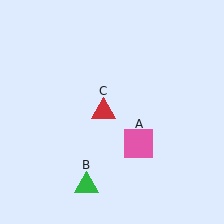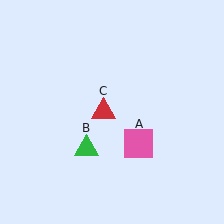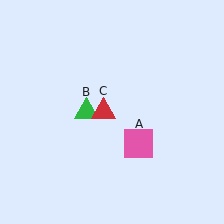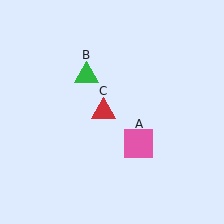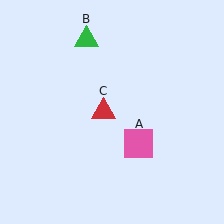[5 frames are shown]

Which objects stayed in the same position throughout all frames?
Pink square (object A) and red triangle (object C) remained stationary.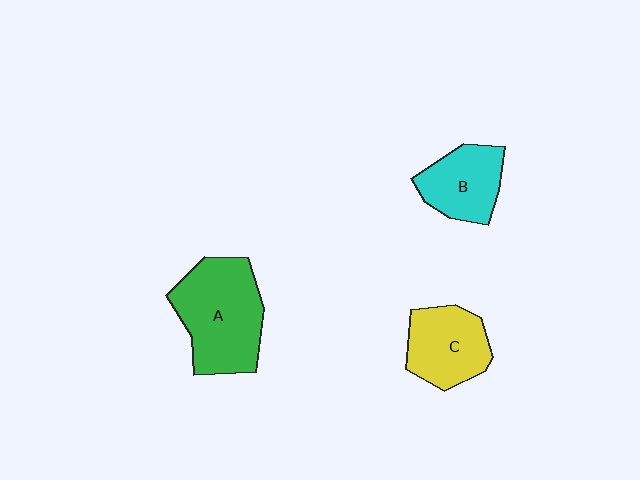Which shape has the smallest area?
Shape B (cyan).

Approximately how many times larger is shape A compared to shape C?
Approximately 1.5 times.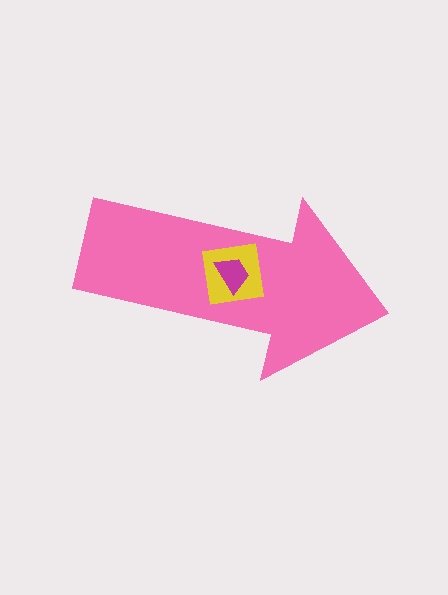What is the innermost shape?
The magenta trapezoid.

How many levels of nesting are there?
3.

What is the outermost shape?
The pink arrow.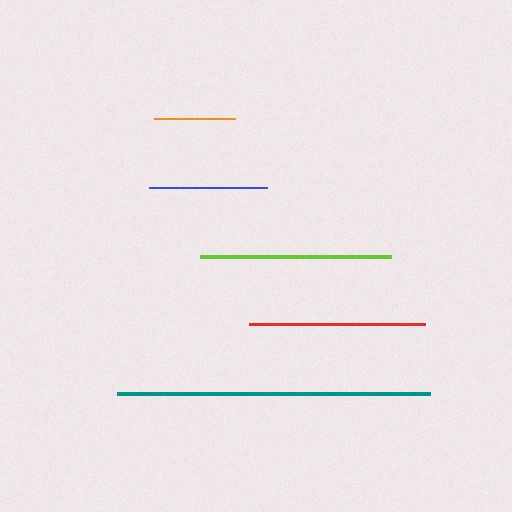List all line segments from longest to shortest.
From longest to shortest: teal, lime, red, blue, orange.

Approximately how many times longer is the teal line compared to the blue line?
The teal line is approximately 2.6 times the length of the blue line.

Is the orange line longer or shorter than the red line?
The red line is longer than the orange line.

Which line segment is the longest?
The teal line is the longest at approximately 313 pixels.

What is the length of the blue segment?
The blue segment is approximately 119 pixels long.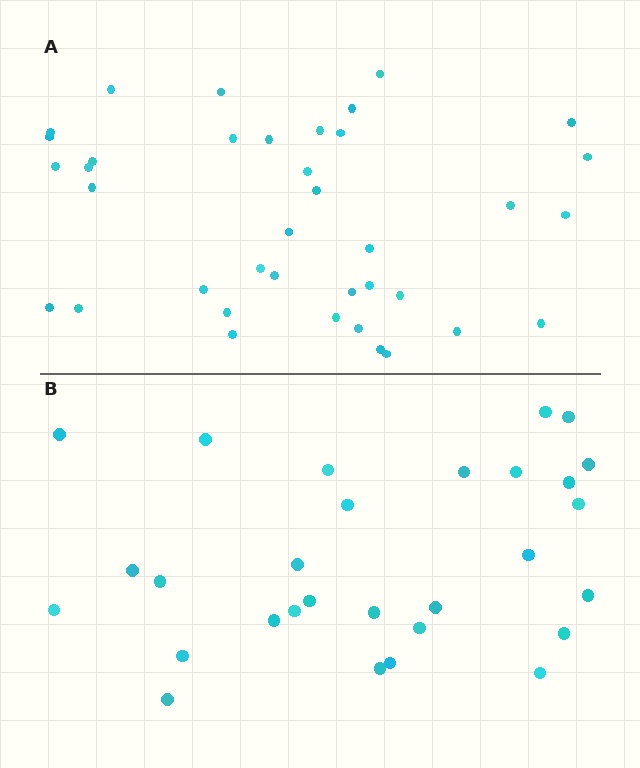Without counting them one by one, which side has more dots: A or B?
Region A (the top region) has more dots.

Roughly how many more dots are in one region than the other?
Region A has roughly 8 or so more dots than region B.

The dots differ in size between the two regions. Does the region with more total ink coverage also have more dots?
No. Region B has more total ink coverage because its dots are larger, but region A actually contains more individual dots. Total area can be misleading — the number of items is what matters here.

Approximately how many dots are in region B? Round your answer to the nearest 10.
About 30 dots. (The exact count is 29, which rounds to 30.)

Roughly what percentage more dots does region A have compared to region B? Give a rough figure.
About 30% more.